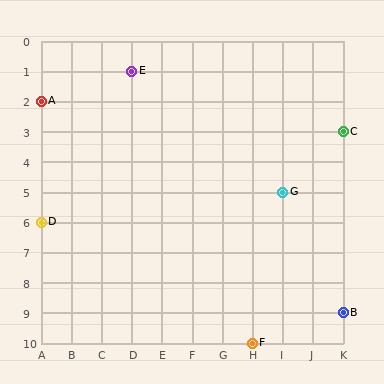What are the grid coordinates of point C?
Point C is at grid coordinates (K, 3).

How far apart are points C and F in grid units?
Points C and F are 3 columns and 7 rows apart (about 7.6 grid units diagonally).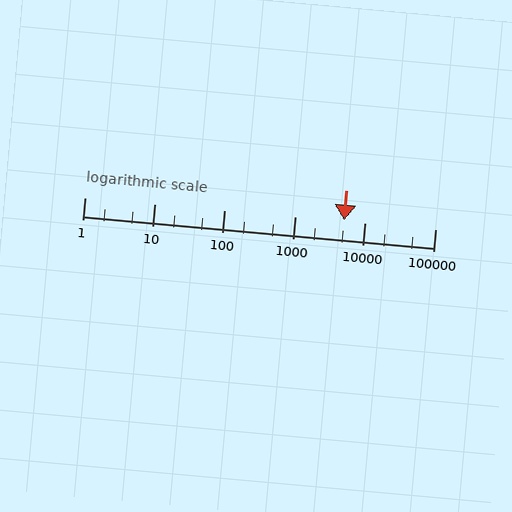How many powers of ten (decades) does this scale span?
The scale spans 5 decades, from 1 to 100000.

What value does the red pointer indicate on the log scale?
The pointer indicates approximately 5000.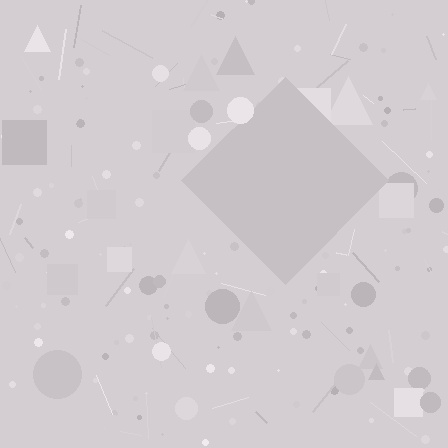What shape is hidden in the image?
A diamond is hidden in the image.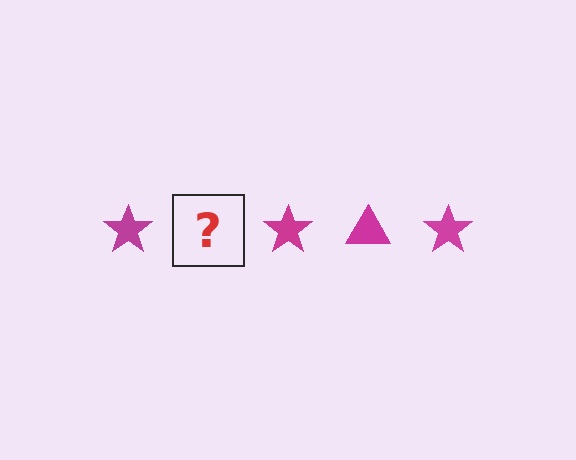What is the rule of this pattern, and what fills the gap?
The rule is that the pattern cycles through star, triangle shapes in magenta. The gap should be filled with a magenta triangle.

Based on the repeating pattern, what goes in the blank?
The blank should be a magenta triangle.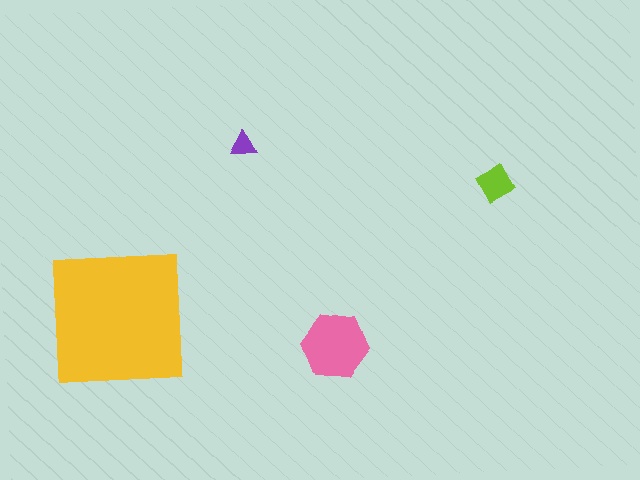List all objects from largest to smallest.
The yellow square, the pink hexagon, the lime diamond, the purple triangle.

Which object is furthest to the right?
The lime diamond is rightmost.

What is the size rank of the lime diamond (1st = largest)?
3rd.